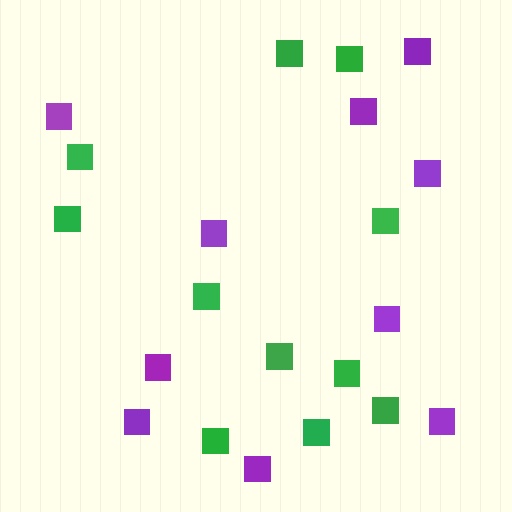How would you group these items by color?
There are 2 groups: one group of purple squares (10) and one group of green squares (11).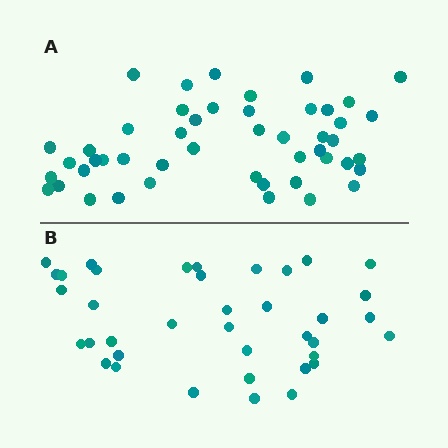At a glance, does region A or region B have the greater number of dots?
Region A (the top region) has more dots.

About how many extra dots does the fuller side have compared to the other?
Region A has roughly 10 or so more dots than region B.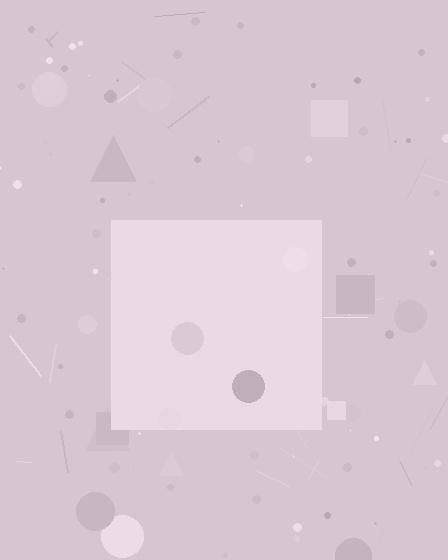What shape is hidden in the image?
A square is hidden in the image.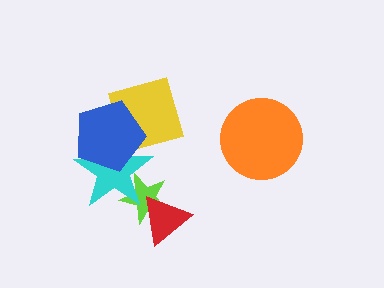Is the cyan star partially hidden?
Yes, it is partially covered by another shape.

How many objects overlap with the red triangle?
1 object overlaps with the red triangle.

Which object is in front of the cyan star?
The blue pentagon is in front of the cyan star.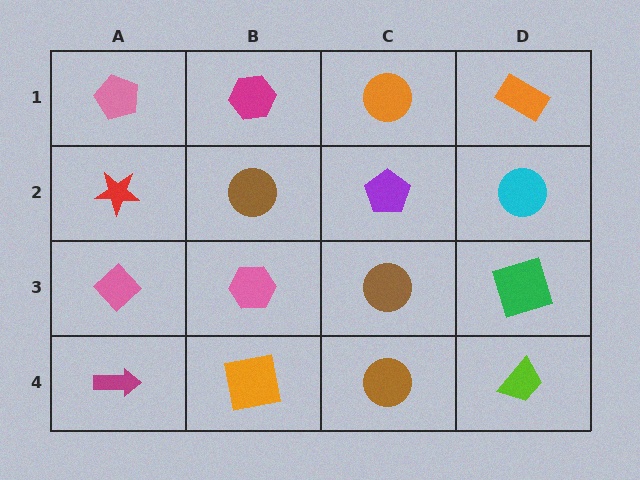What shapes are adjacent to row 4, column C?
A brown circle (row 3, column C), an orange square (row 4, column B), a lime trapezoid (row 4, column D).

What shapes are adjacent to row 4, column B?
A pink hexagon (row 3, column B), a magenta arrow (row 4, column A), a brown circle (row 4, column C).